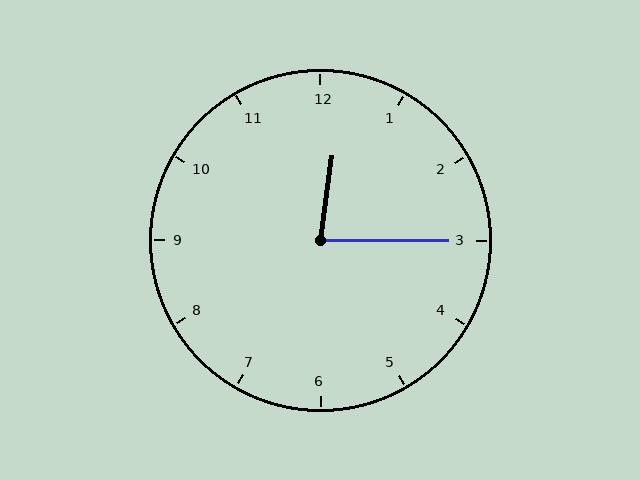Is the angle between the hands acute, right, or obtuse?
It is acute.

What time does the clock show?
12:15.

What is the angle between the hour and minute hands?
Approximately 82 degrees.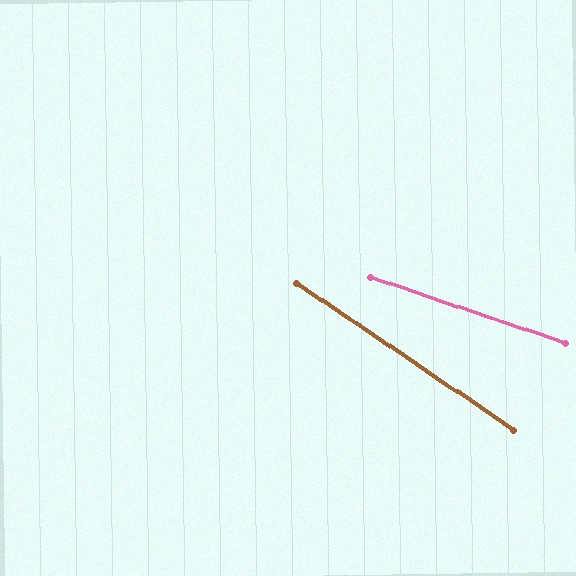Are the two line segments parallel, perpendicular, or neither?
Neither parallel nor perpendicular — they differ by about 15°.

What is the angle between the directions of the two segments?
Approximately 15 degrees.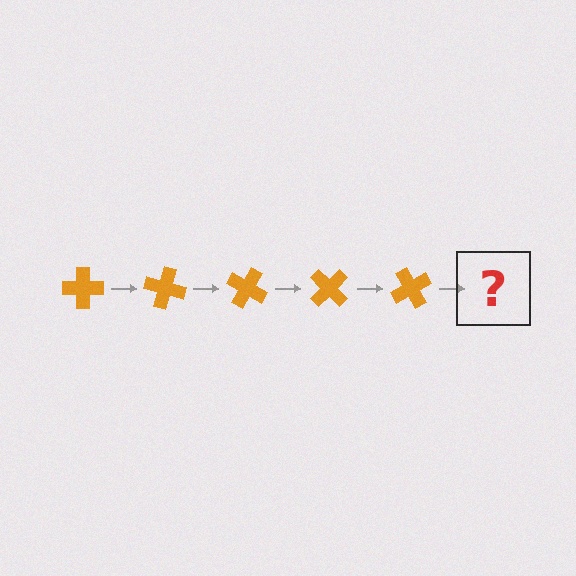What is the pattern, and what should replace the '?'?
The pattern is that the cross rotates 15 degrees each step. The '?' should be an orange cross rotated 75 degrees.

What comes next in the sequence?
The next element should be an orange cross rotated 75 degrees.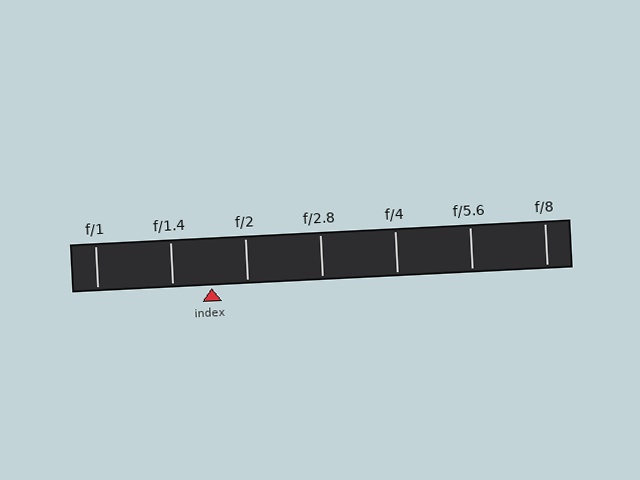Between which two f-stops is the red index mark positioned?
The index mark is between f/1.4 and f/2.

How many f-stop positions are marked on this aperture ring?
There are 7 f-stop positions marked.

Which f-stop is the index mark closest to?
The index mark is closest to f/2.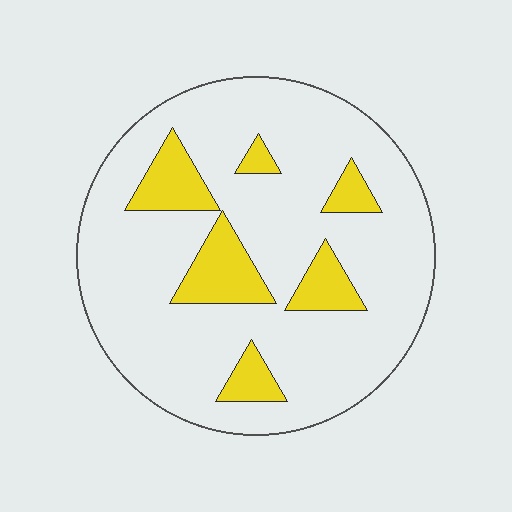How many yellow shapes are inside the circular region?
6.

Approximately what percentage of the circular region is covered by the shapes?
Approximately 15%.